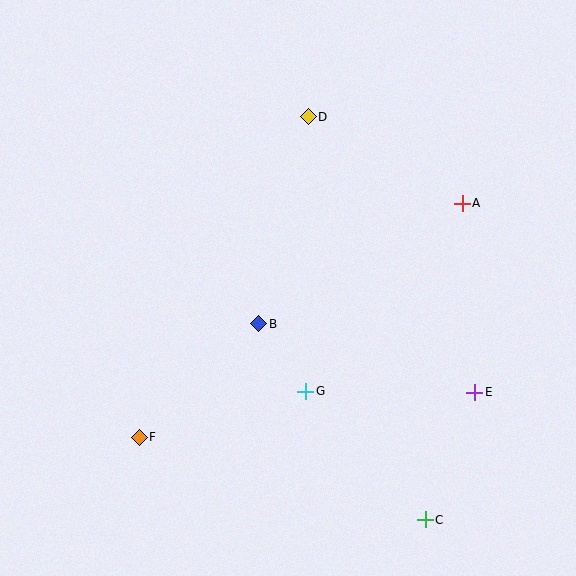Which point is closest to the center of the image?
Point B at (259, 324) is closest to the center.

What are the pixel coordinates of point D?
Point D is at (308, 117).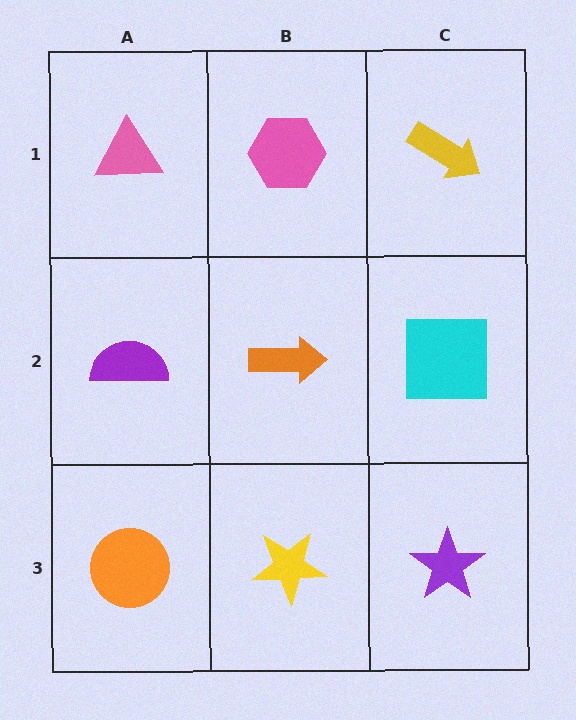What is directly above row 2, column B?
A pink hexagon.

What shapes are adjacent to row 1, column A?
A purple semicircle (row 2, column A), a pink hexagon (row 1, column B).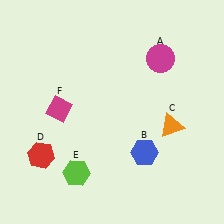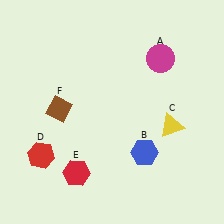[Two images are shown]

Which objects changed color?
C changed from orange to yellow. E changed from lime to red. F changed from magenta to brown.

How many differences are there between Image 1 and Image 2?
There are 3 differences between the two images.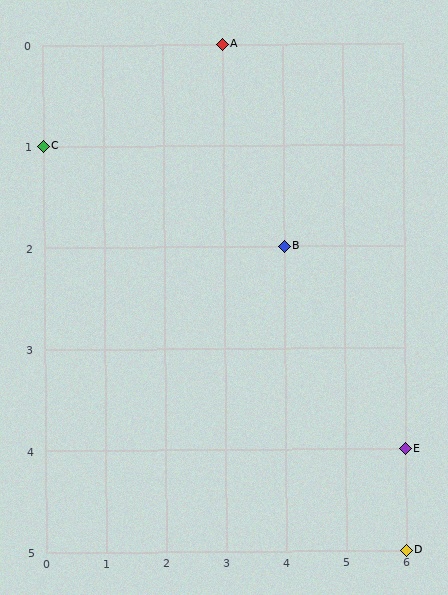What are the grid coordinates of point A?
Point A is at grid coordinates (3, 0).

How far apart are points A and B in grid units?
Points A and B are 1 column and 2 rows apart (about 2.2 grid units diagonally).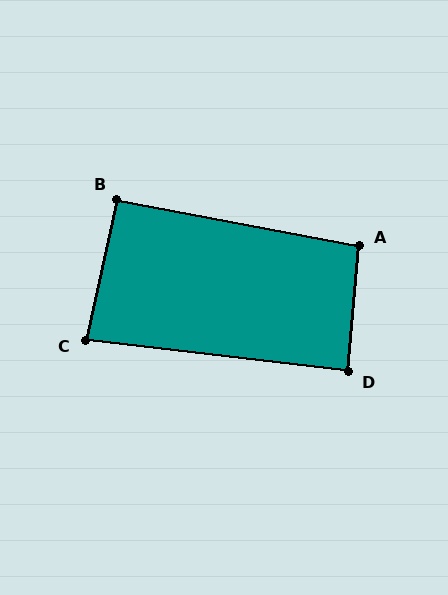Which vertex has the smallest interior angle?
C, at approximately 84 degrees.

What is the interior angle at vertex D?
Approximately 88 degrees (approximately right).